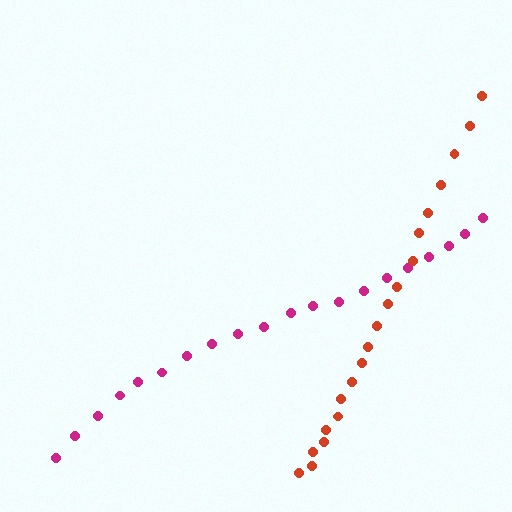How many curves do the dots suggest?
There are 2 distinct paths.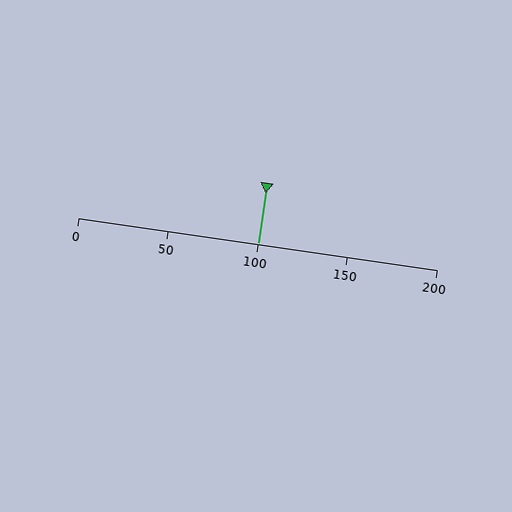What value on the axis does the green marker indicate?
The marker indicates approximately 100.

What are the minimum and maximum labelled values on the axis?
The axis runs from 0 to 200.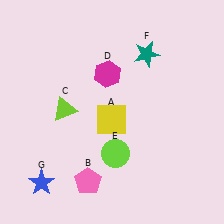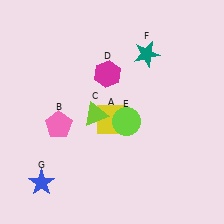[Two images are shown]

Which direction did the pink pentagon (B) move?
The pink pentagon (B) moved up.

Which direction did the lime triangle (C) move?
The lime triangle (C) moved right.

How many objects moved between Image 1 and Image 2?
3 objects moved between the two images.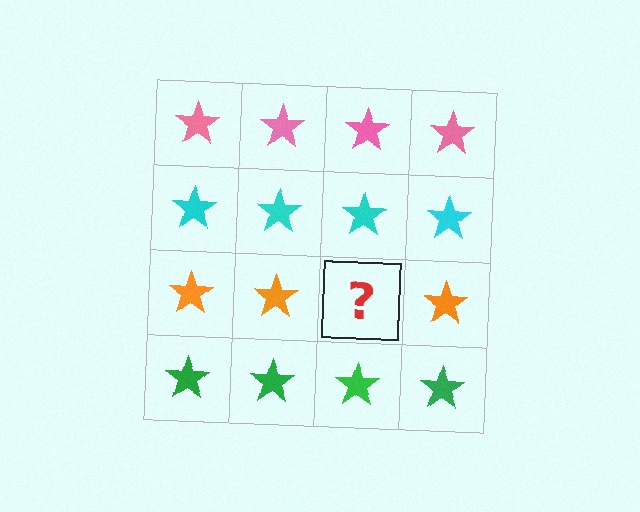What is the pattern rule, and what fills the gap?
The rule is that each row has a consistent color. The gap should be filled with an orange star.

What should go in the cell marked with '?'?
The missing cell should contain an orange star.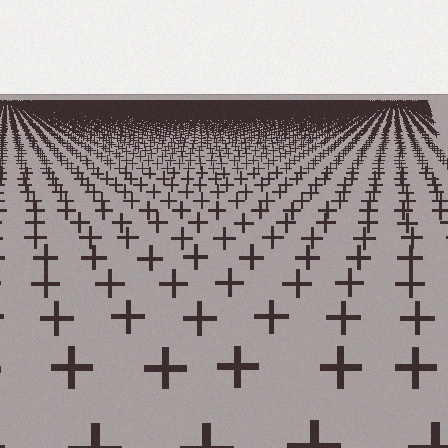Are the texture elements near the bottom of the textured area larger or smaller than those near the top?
Larger. Near the bottom, elements are closer to the viewer and appear at a bigger on-screen size.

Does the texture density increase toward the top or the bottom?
Density increases toward the top.